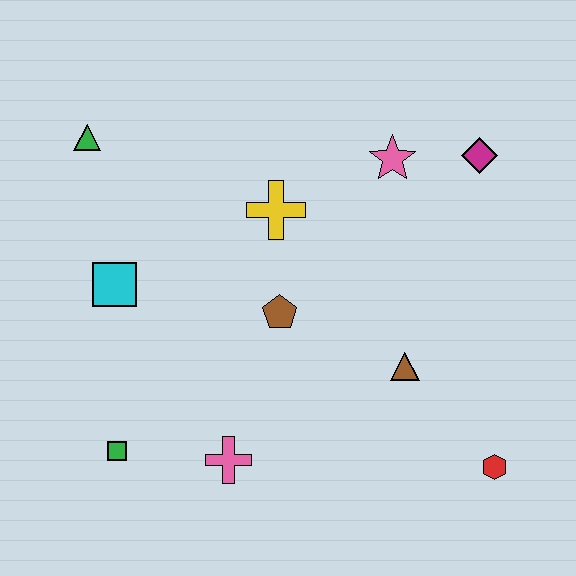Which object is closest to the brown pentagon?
The yellow cross is closest to the brown pentagon.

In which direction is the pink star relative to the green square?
The pink star is above the green square.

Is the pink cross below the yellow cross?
Yes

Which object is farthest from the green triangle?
The red hexagon is farthest from the green triangle.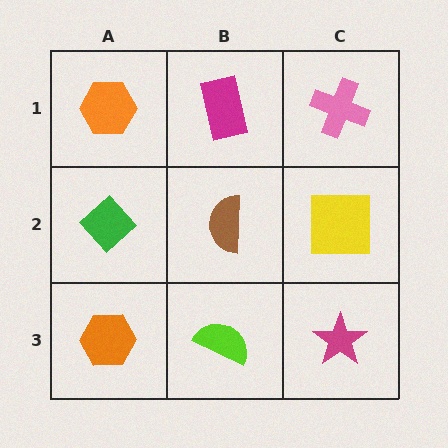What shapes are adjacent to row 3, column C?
A yellow square (row 2, column C), a lime semicircle (row 3, column B).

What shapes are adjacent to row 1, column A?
A green diamond (row 2, column A), a magenta rectangle (row 1, column B).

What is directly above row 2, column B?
A magenta rectangle.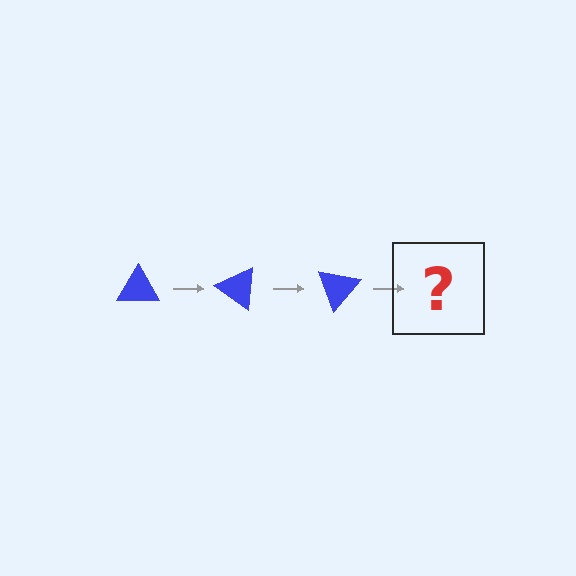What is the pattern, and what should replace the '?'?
The pattern is that the triangle rotates 35 degrees each step. The '?' should be a blue triangle rotated 105 degrees.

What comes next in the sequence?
The next element should be a blue triangle rotated 105 degrees.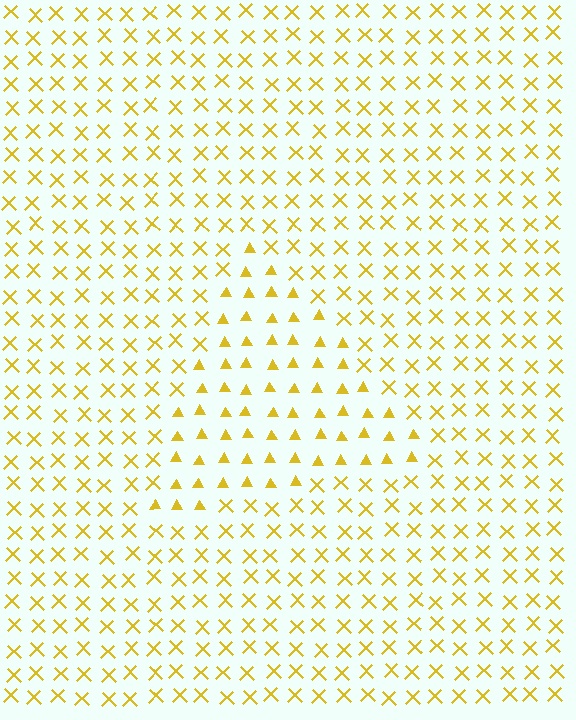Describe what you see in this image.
The image is filled with small yellow elements arranged in a uniform grid. A triangle-shaped region contains triangles, while the surrounding area contains X marks. The boundary is defined purely by the change in element shape.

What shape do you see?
I see a triangle.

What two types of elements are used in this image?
The image uses triangles inside the triangle region and X marks outside it.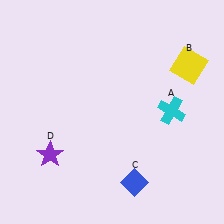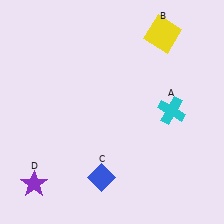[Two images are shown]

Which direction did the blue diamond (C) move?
The blue diamond (C) moved left.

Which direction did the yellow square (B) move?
The yellow square (B) moved up.